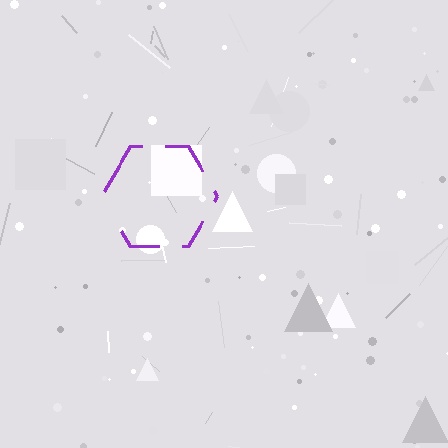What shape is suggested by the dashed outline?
The dashed outline suggests a hexagon.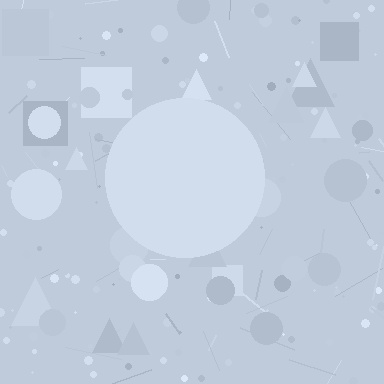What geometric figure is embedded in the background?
A circle is embedded in the background.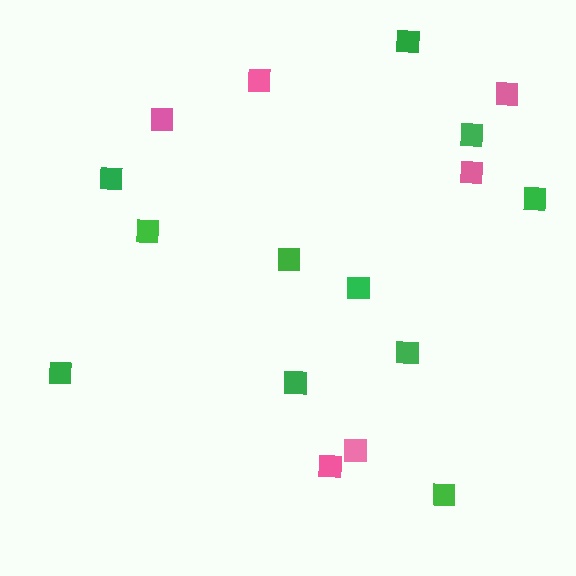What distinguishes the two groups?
There are 2 groups: one group of pink squares (6) and one group of green squares (11).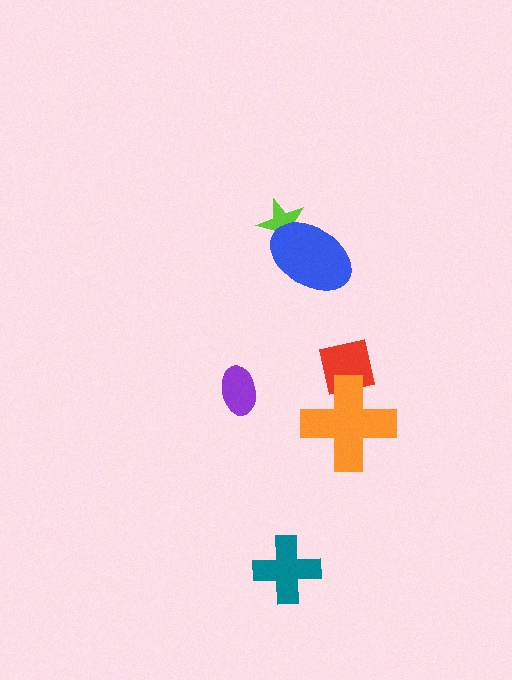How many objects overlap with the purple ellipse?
0 objects overlap with the purple ellipse.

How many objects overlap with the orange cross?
1 object overlaps with the orange cross.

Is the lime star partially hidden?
Yes, it is partially covered by another shape.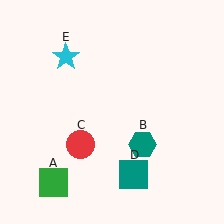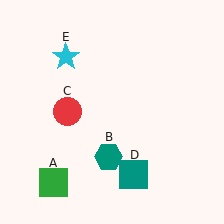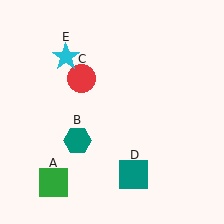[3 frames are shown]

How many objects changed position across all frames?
2 objects changed position: teal hexagon (object B), red circle (object C).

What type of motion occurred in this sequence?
The teal hexagon (object B), red circle (object C) rotated clockwise around the center of the scene.